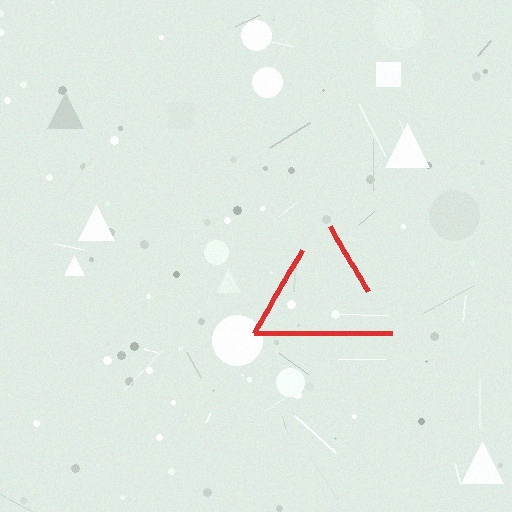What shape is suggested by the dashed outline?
The dashed outline suggests a triangle.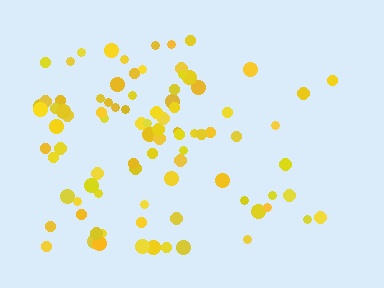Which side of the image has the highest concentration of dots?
The left.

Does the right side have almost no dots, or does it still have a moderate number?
Still a moderate number, just noticeably fewer than the left.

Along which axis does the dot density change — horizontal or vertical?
Horizontal.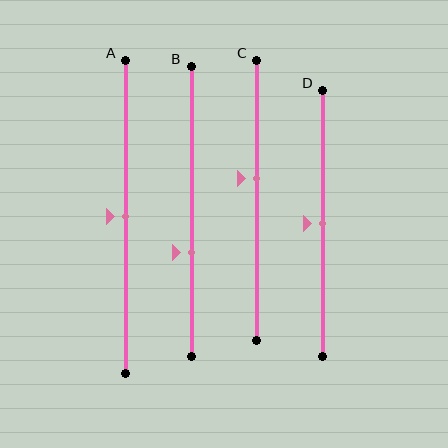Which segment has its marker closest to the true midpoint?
Segment A has its marker closest to the true midpoint.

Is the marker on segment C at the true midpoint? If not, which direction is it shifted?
No, the marker on segment C is shifted upward by about 8% of the segment length.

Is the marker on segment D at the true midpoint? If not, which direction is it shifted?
Yes, the marker on segment D is at the true midpoint.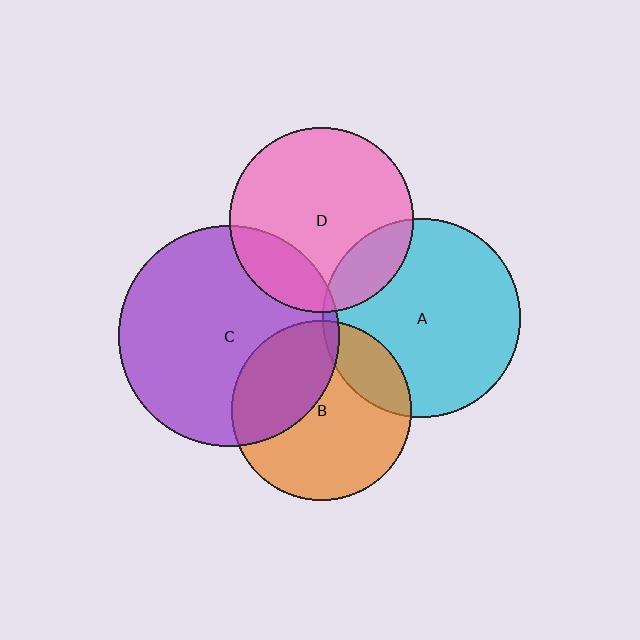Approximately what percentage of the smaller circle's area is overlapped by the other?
Approximately 15%.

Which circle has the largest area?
Circle C (purple).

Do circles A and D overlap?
Yes.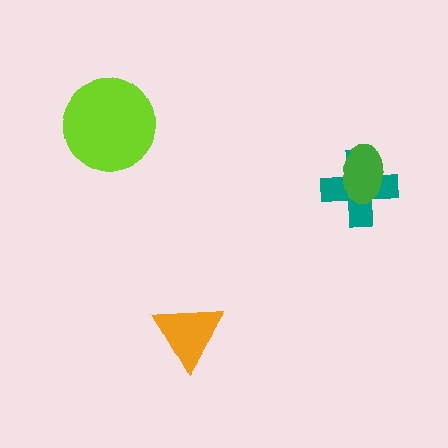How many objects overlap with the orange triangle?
0 objects overlap with the orange triangle.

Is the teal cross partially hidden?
Yes, it is partially covered by another shape.